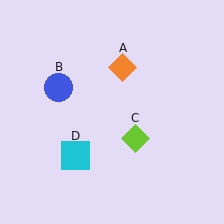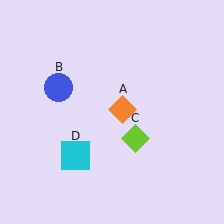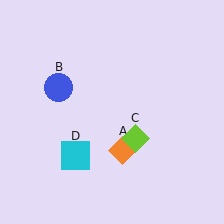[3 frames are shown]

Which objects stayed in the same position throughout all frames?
Blue circle (object B) and lime diamond (object C) and cyan square (object D) remained stationary.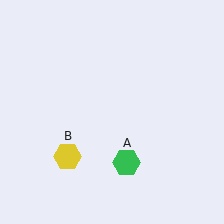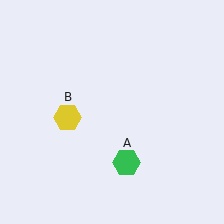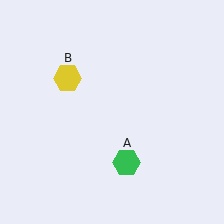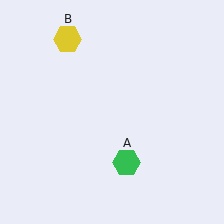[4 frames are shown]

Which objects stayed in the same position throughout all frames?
Green hexagon (object A) remained stationary.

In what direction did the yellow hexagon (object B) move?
The yellow hexagon (object B) moved up.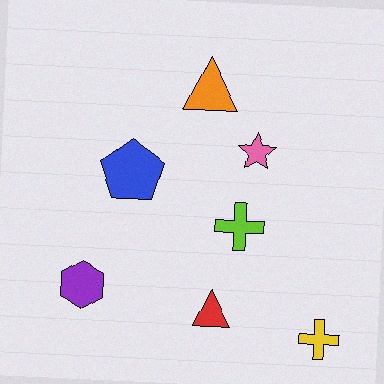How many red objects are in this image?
There is 1 red object.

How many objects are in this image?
There are 7 objects.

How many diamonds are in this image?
There are no diamonds.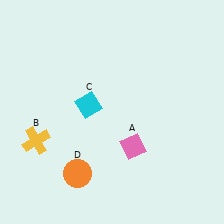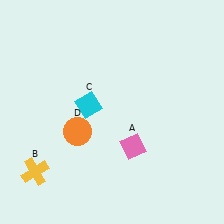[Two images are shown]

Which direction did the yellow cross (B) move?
The yellow cross (B) moved down.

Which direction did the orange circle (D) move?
The orange circle (D) moved up.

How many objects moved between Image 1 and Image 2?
2 objects moved between the two images.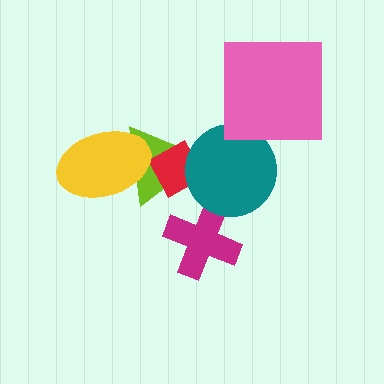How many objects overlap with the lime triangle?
3 objects overlap with the lime triangle.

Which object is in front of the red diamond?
The teal circle is in front of the red diamond.